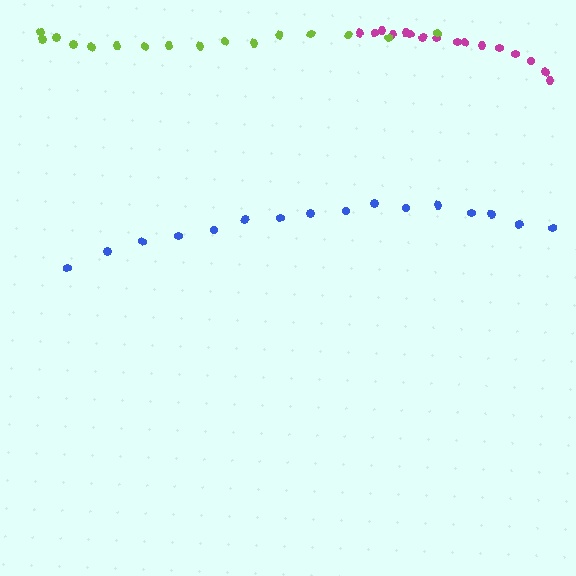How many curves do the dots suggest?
There are 3 distinct paths.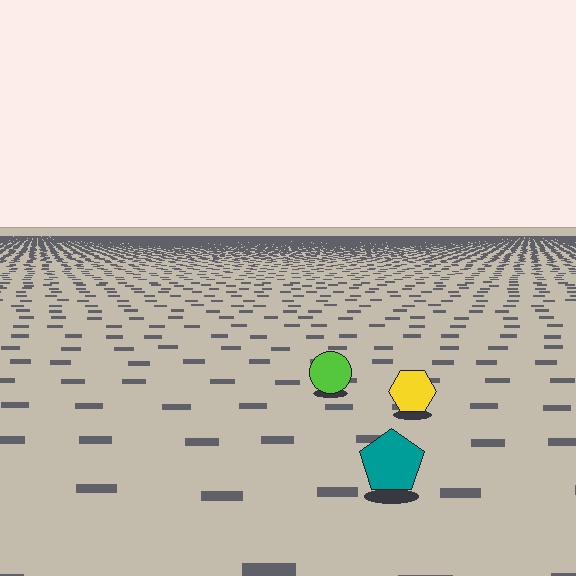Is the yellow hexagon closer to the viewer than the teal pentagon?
No. The teal pentagon is closer — you can tell from the texture gradient: the ground texture is coarser near it.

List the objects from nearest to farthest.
From nearest to farthest: the teal pentagon, the yellow hexagon, the lime circle.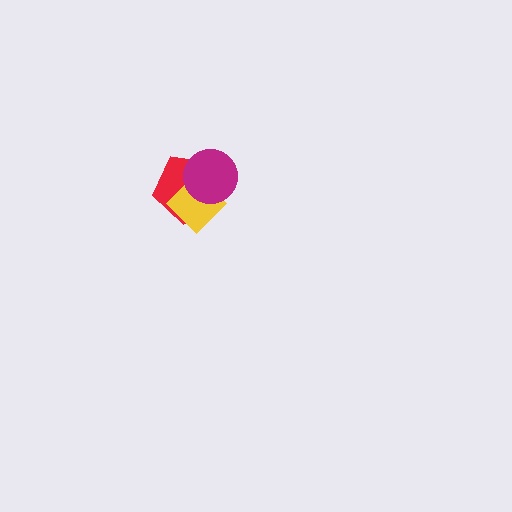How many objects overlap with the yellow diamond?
2 objects overlap with the yellow diamond.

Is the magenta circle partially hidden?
No, no other shape covers it.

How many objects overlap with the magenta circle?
2 objects overlap with the magenta circle.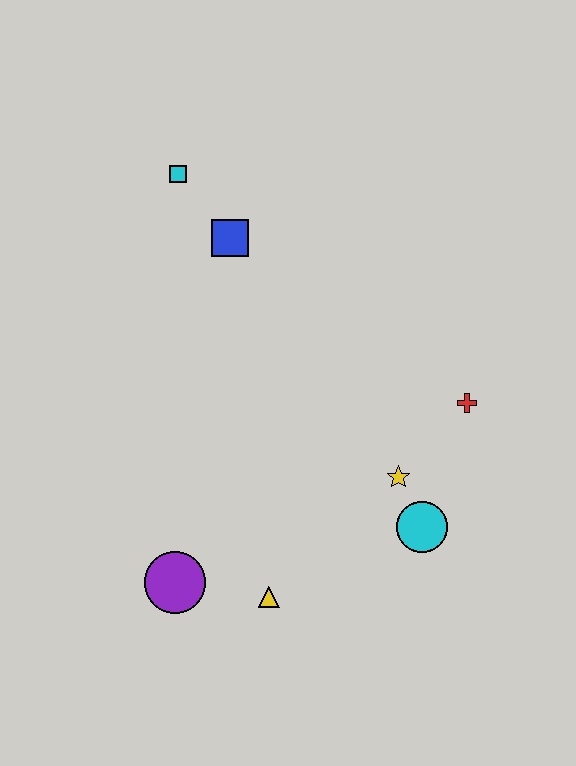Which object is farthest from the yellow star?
The cyan square is farthest from the yellow star.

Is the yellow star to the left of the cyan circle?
Yes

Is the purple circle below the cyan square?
Yes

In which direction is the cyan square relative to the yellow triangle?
The cyan square is above the yellow triangle.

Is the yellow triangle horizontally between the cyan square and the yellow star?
Yes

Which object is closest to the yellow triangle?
The purple circle is closest to the yellow triangle.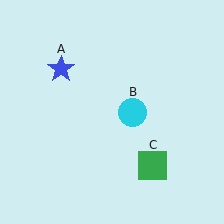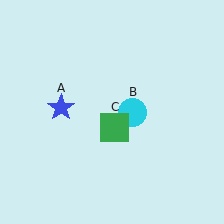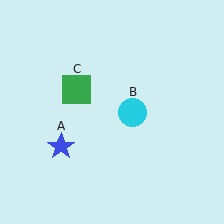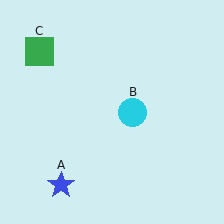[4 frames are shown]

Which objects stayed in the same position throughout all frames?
Cyan circle (object B) remained stationary.